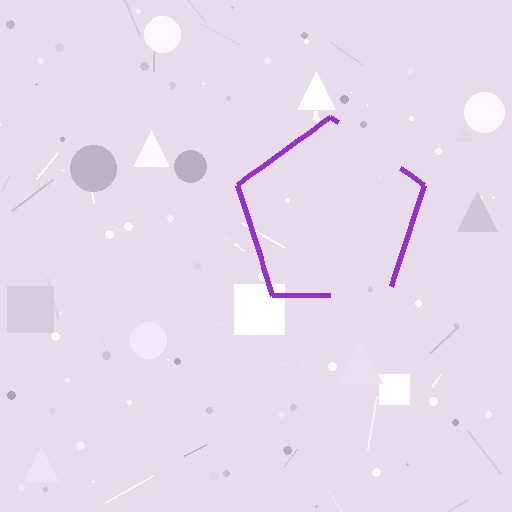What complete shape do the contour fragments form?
The contour fragments form a pentagon.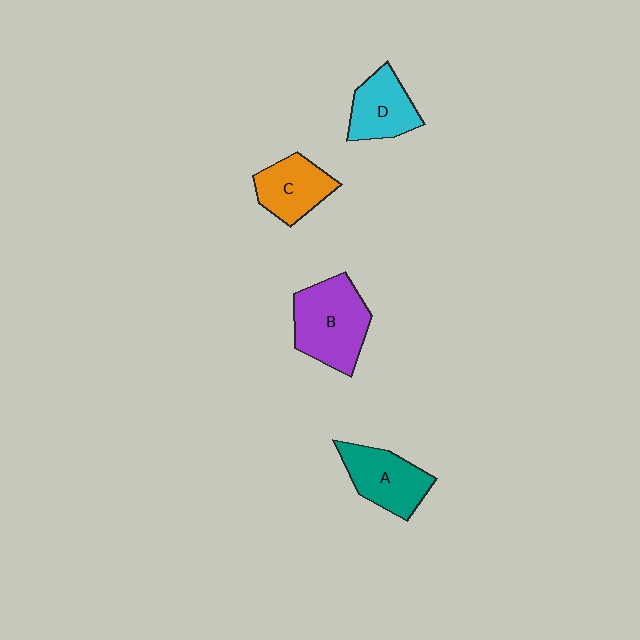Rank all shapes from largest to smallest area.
From largest to smallest: B (purple), A (teal), D (cyan), C (orange).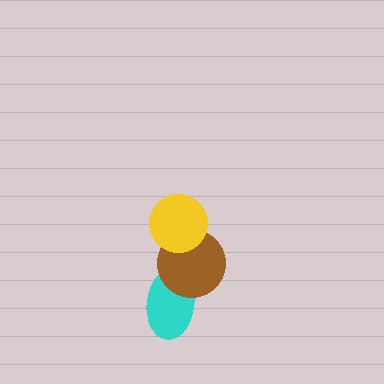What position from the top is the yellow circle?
The yellow circle is 1st from the top.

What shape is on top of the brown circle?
The yellow circle is on top of the brown circle.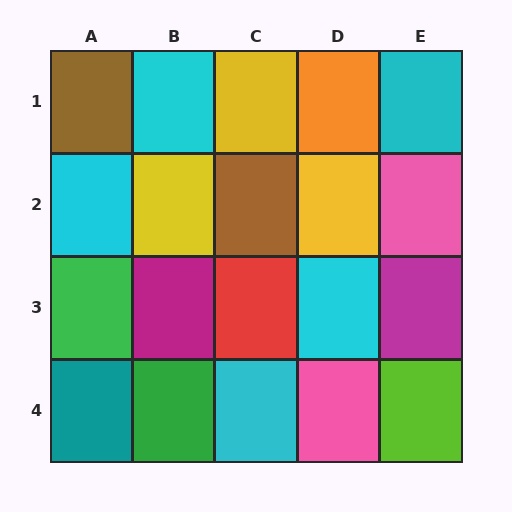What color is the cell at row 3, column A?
Green.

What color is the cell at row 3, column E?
Magenta.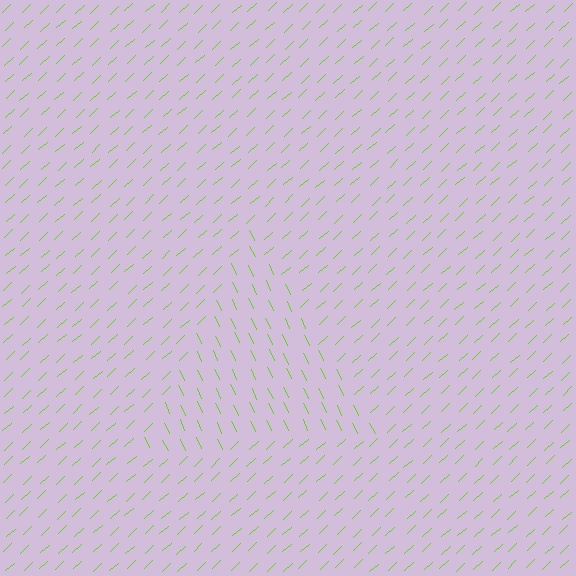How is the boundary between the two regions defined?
The boundary is defined purely by a change in line orientation (approximately 72 degrees difference). All lines are the same color and thickness.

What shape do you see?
I see a triangle.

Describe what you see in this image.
The image is filled with small lime line segments. A triangle region in the image has lines oriented differently from the surrounding lines, creating a visible texture boundary.